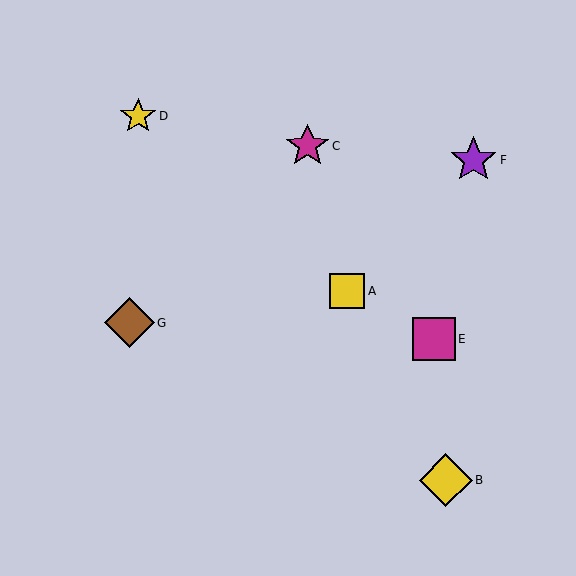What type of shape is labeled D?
Shape D is a yellow star.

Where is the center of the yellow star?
The center of the yellow star is at (138, 116).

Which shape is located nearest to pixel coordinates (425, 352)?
The magenta square (labeled E) at (434, 339) is nearest to that location.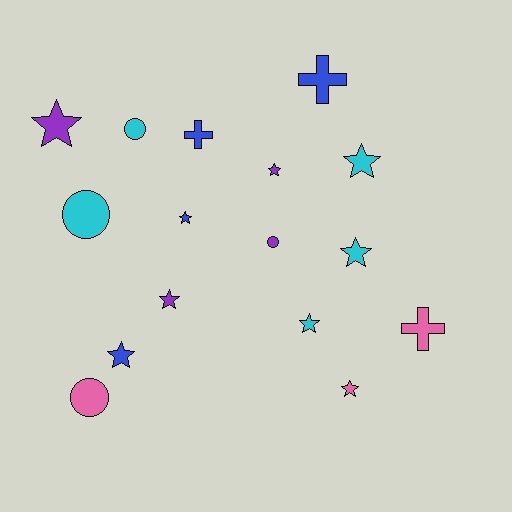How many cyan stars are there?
There are 3 cyan stars.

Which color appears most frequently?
Cyan, with 5 objects.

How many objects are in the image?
There are 16 objects.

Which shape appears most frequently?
Star, with 9 objects.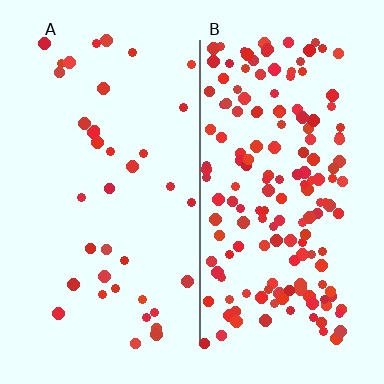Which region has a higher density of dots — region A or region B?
B (the right).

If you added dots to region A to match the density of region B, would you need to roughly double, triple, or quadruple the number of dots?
Approximately quadruple.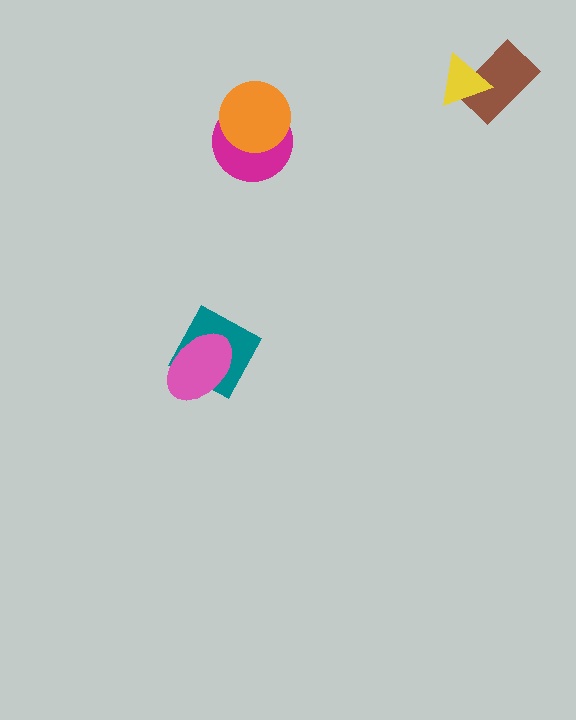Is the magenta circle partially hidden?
Yes, it is partially covered by another shape.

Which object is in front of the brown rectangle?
The yellow triangle is in front of the brown rectangle.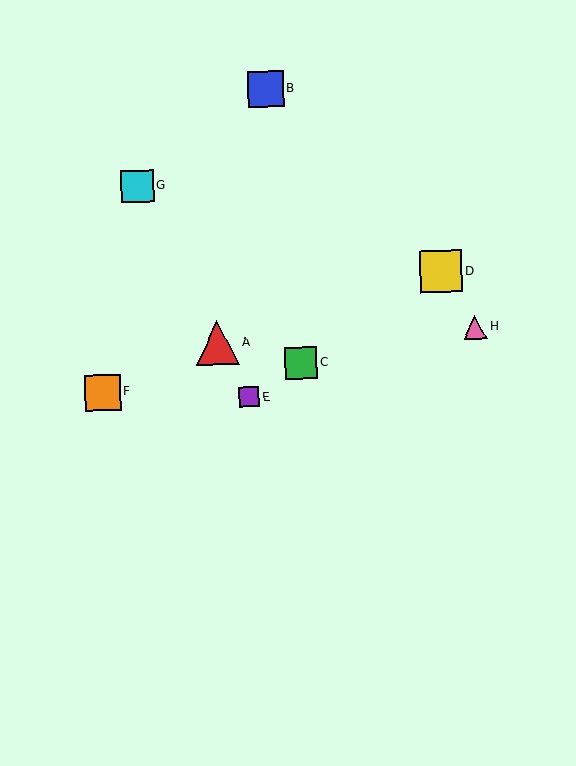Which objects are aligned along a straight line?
Objects C, D, E are aligned along a straight line.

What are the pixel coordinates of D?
Object D is at (441, 272).